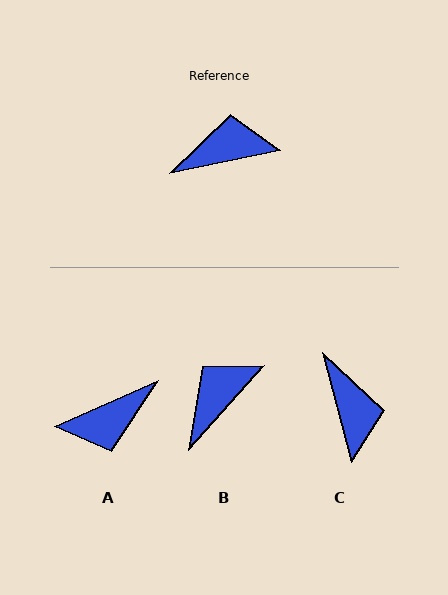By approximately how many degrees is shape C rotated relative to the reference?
Approximately 86 degrees clockwise.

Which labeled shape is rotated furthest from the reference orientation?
A, about 168 degrees away.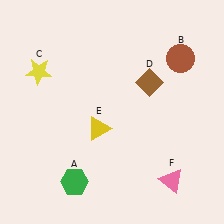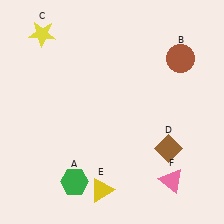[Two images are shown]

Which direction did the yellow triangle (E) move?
The yellow triangle (E) moved down.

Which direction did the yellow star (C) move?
The yellow star (C) moved up.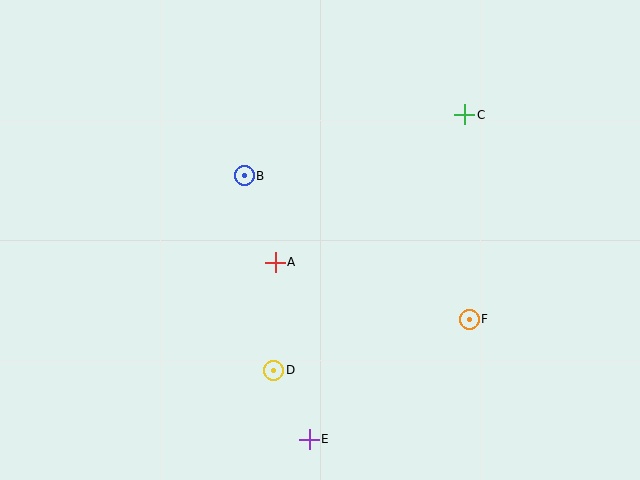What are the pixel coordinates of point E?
Point E is at (309, 439).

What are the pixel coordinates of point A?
Point A is at (275, 262).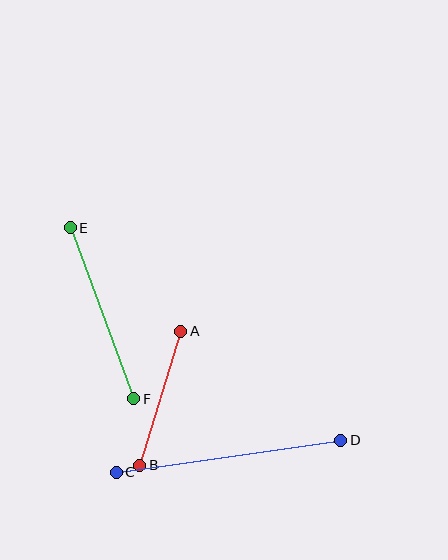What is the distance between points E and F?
The distance is approximately 182 pixels.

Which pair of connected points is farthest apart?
Points C and D are farthest apart.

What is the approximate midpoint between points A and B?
The midpoint is at approximately (160, 398) pixels.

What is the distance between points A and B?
The distance is approximately 140 pixels.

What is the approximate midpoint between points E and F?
The midpoint is at approximately (102, 313) pixels.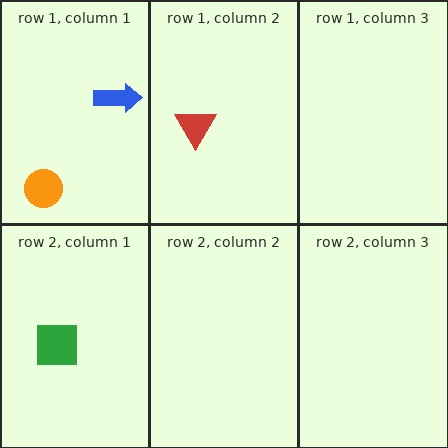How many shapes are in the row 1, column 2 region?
1.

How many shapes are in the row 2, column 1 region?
1.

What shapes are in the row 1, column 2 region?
The red triangle.